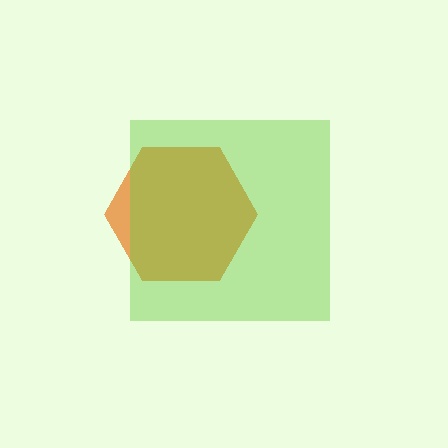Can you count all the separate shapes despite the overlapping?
Yes, there are 2 separate shapes.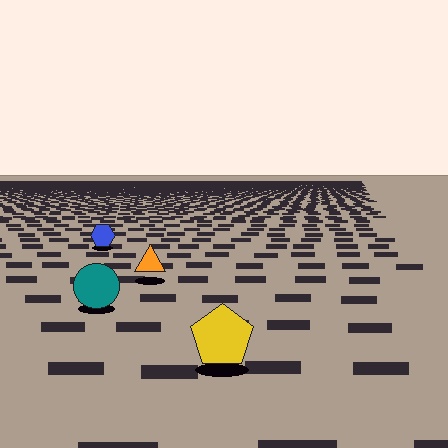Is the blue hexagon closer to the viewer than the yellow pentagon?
No. The yellow pentagon is closer — you can tell from the texture gradient: the ground texture is coarser near it.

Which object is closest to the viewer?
The yellow pentagon is closest. The texture marks near it are larger and more spread out.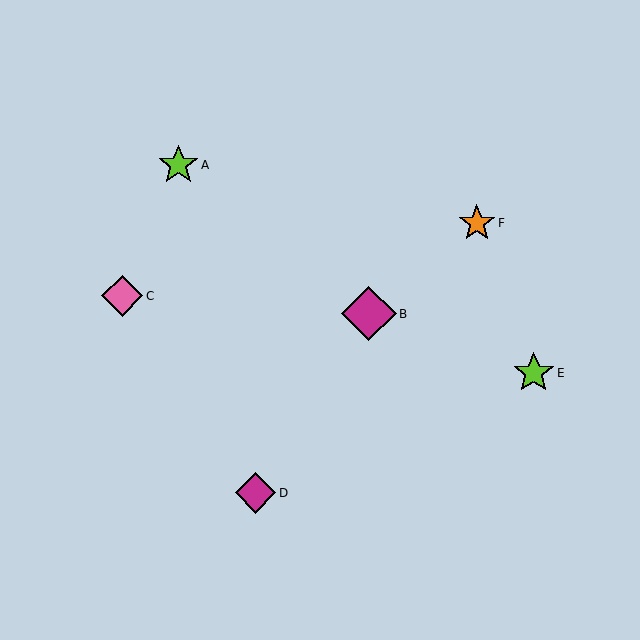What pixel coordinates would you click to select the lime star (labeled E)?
Click at (534, 373) to select the lime star E.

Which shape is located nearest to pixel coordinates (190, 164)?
The lime star (labeled A) at (178, 165) is nearest to that location.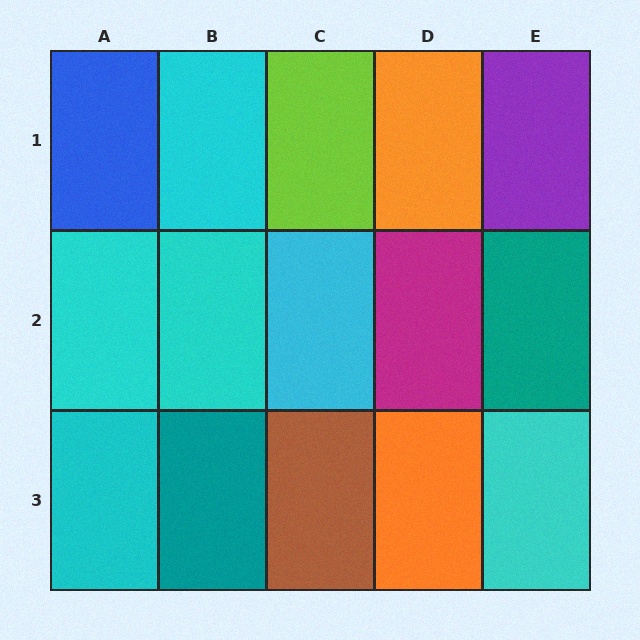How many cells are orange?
2 cells are orange.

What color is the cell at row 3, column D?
Orange.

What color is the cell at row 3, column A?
Cyan.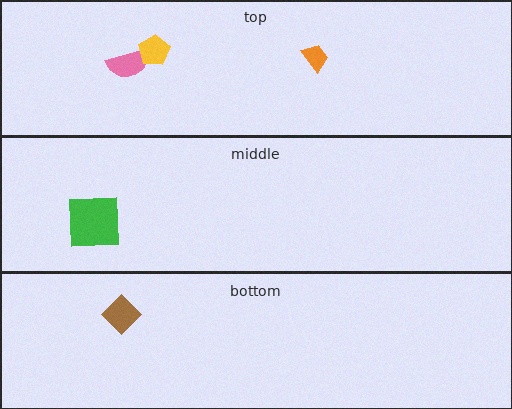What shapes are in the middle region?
The green square.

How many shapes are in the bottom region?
1.